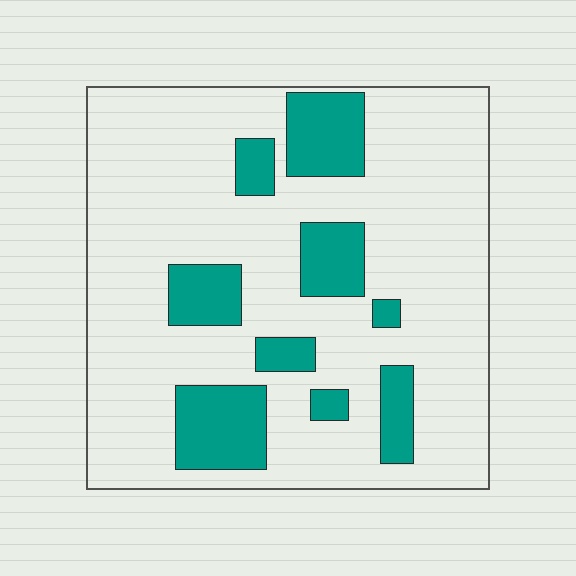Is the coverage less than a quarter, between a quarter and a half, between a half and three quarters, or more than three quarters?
Less than a quarter.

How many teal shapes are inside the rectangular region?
9.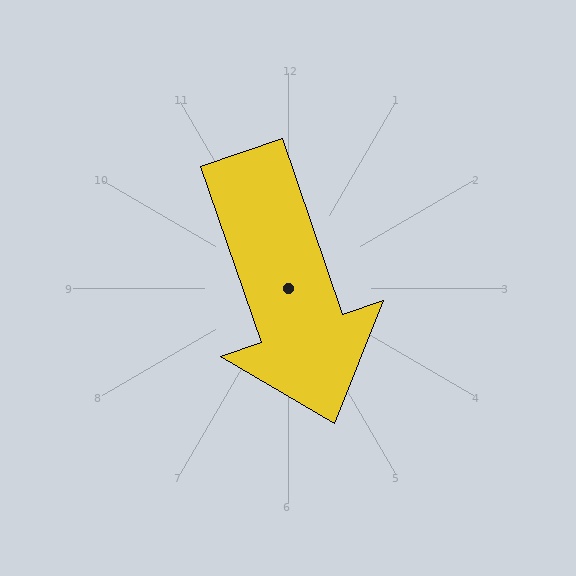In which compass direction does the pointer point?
South.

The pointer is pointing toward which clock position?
Roughly 5 o'clock.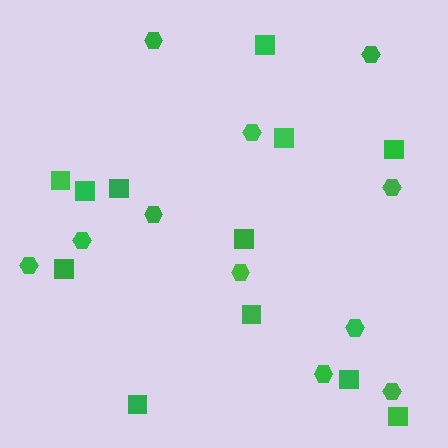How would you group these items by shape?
There are 2 groups: one group of hexagons (11) and one group of squares (12).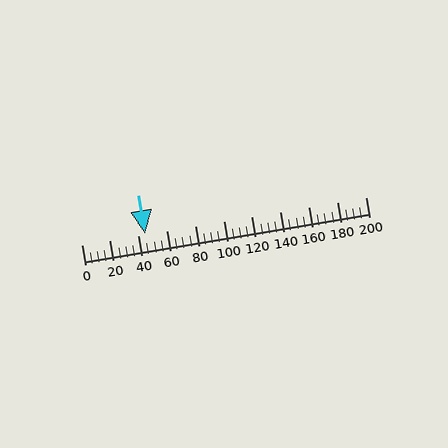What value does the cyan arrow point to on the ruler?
The cyan arrow points to approximately 45.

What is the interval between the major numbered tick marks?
The major tick marks are spaced 20 units apart.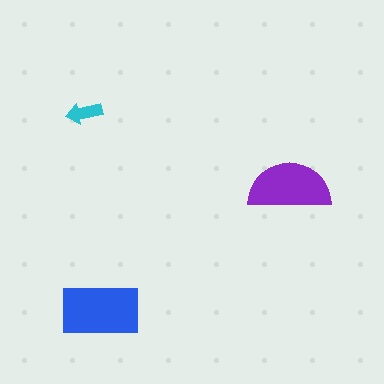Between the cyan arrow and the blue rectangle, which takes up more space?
The blue rectangle.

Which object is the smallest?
The cyan arrow.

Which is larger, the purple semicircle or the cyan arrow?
The purple semicircle.